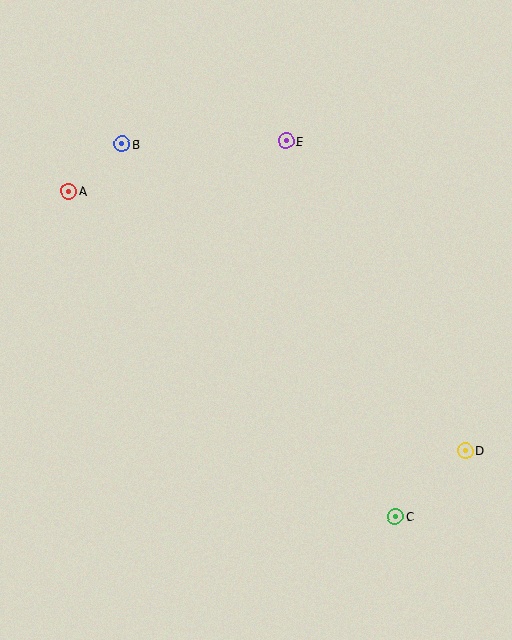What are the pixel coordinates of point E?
Point E is at (286, 141).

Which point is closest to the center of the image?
Point E at (286, 141) is closest to the center.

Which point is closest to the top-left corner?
Point B is closest to the top-left corner.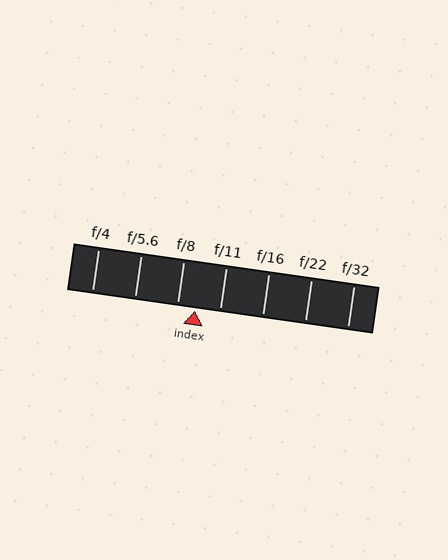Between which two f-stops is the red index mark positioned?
The index mark is between f/8 and f/11.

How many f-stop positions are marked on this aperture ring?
There are 7 f-stop positions marked.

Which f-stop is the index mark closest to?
The index mark is closest to f/8.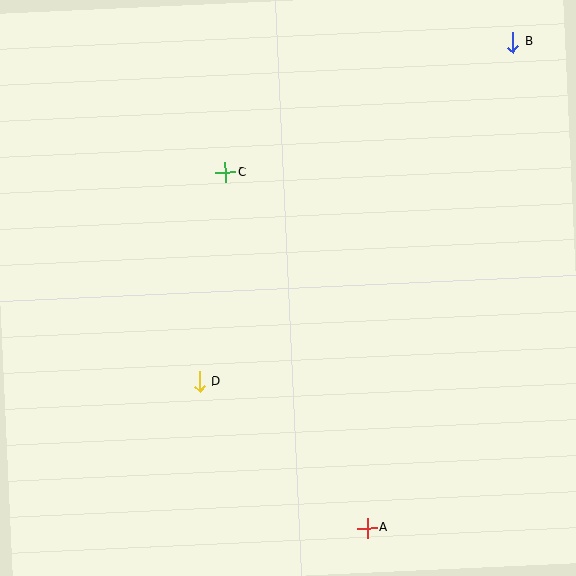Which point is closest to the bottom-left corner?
Point D is closest to the bottom-left corner.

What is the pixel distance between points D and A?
The distance between D and A is 223 pixels.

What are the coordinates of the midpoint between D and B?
The midpoint between D and B is at (356, 212).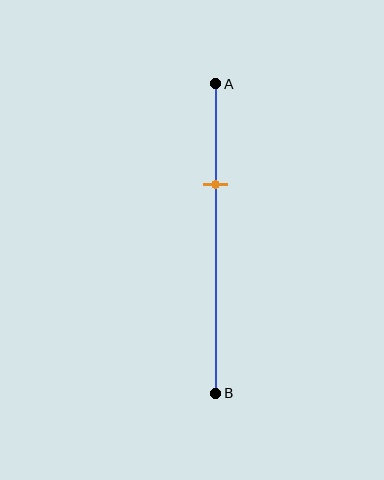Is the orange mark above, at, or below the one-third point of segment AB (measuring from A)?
The orange mark is approximately at the one-third point of segment AB.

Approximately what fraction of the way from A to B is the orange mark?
The orange mark is approximately 30% of the way from A to B.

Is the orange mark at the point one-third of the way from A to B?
Yes, the mark is approximately at the one-third point.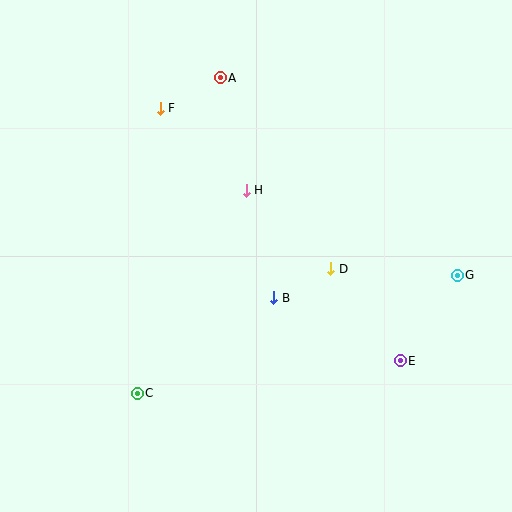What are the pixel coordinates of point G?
Point G is at (457, 275).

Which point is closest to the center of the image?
Point B at (274, 298) is closest to the center.